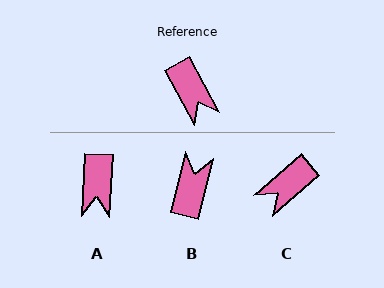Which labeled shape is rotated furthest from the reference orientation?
B, about 138 degrees away.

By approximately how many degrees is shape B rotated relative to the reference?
Approximately 138 degrees counter-clockwise.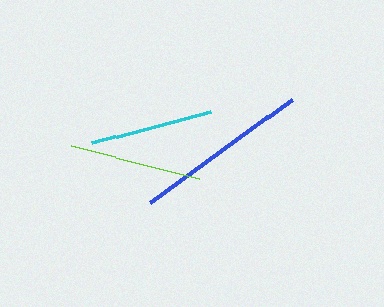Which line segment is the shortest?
The cyan line is the shortest at approximately 123 pixels.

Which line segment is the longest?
The blue line is the longest at approximately 176 pixels.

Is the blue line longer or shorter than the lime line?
The blue line is longer than the lime line.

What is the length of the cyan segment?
The cyan segment is approximately 123 pixels long.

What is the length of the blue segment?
The blue segment is approximately 176 pixels long.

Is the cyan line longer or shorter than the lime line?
The lime line is longer than the cyan line.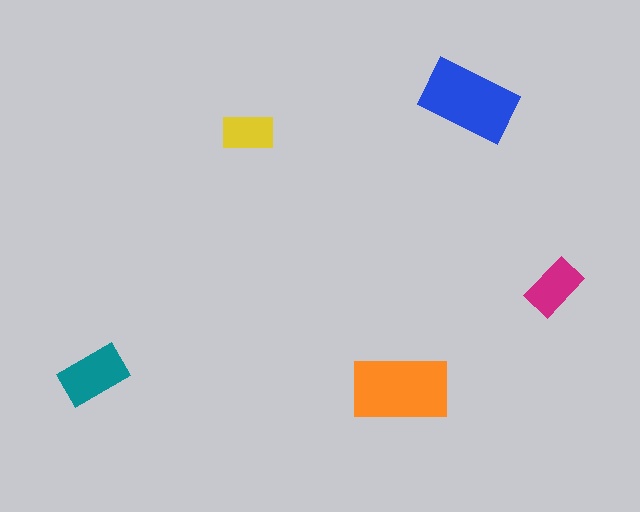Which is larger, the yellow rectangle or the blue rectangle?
The blue one.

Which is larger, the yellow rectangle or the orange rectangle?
The orange one.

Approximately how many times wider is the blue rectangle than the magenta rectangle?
About 1.5 times wider.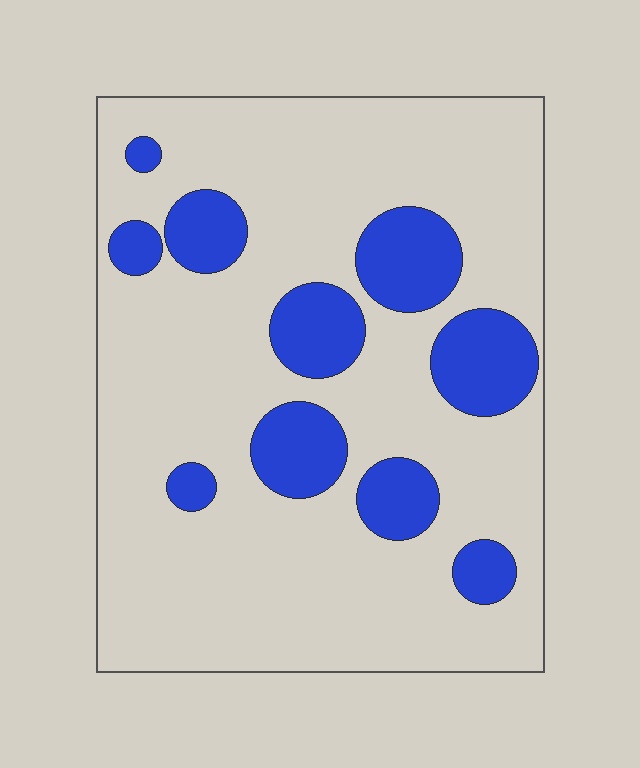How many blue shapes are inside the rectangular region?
10.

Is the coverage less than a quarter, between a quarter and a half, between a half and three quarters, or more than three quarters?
Less than a quarter.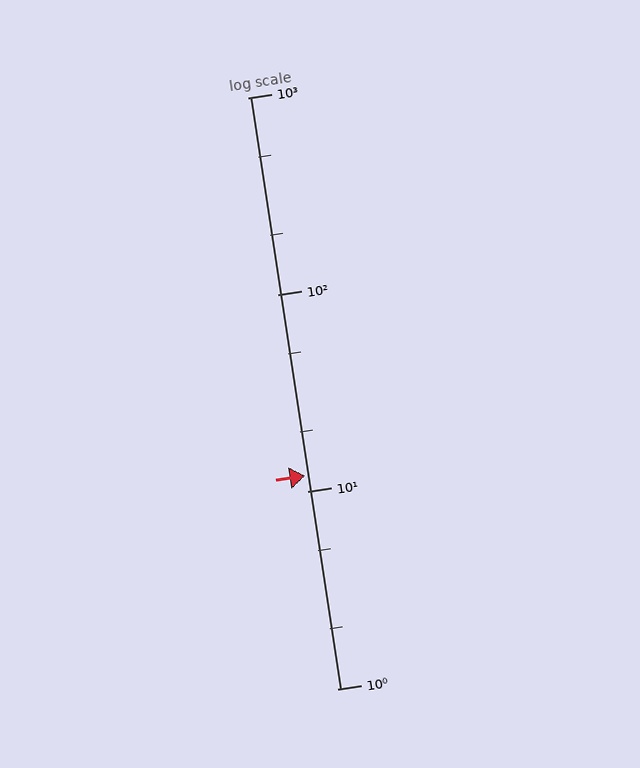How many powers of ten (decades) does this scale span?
The scale spans 3 decades, from 1 to 1000.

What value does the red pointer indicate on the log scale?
The pointer indicates approximately 12.